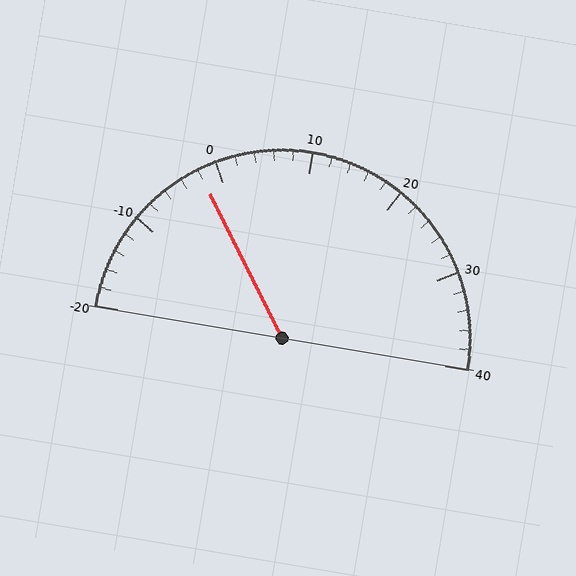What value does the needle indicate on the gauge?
The needle indicates approximately -2.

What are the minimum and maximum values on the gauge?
The gauge ranges from -20 to 40.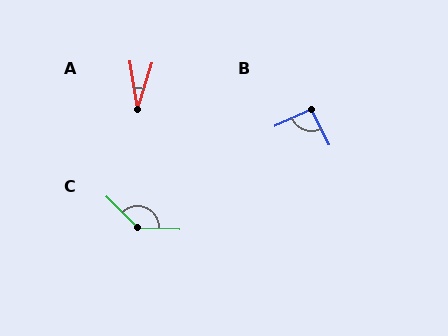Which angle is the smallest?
A, at approximately 27 degrees.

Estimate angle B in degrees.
Approximately 92 degrees.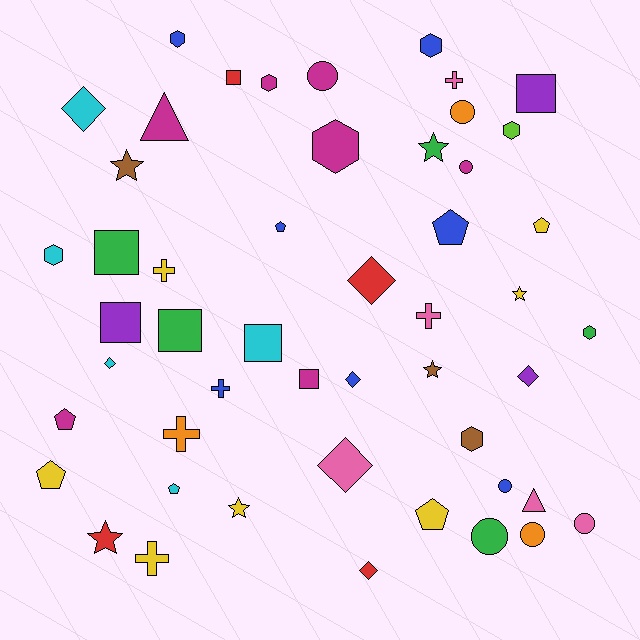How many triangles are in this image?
There are 2 triangles.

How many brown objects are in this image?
There are 3 brown objects.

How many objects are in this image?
There are 50 objects.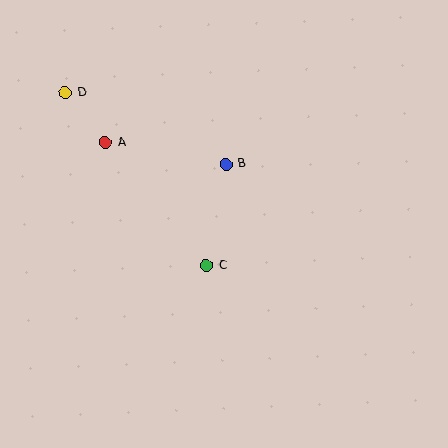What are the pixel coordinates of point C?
Point C is at (207, 266).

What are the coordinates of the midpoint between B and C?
The midpoint between B and C is at (216, 215).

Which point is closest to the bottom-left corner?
Point C is closest to the bottom-left corner.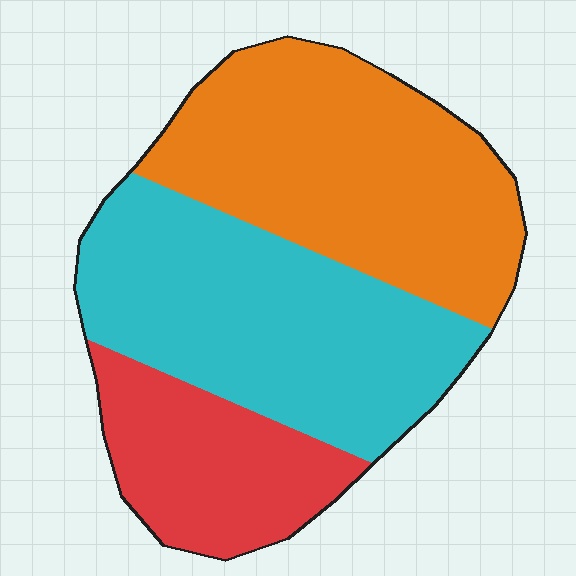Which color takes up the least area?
Red, at roughly 20%.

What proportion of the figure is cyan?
Cyan covers around 40% of the figure.